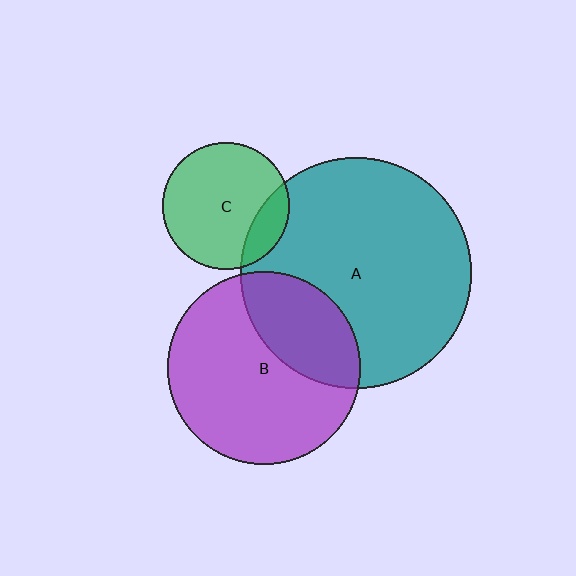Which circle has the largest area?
Circle A (teal).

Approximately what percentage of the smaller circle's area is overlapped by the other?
Approximately 15%.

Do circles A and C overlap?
Yes.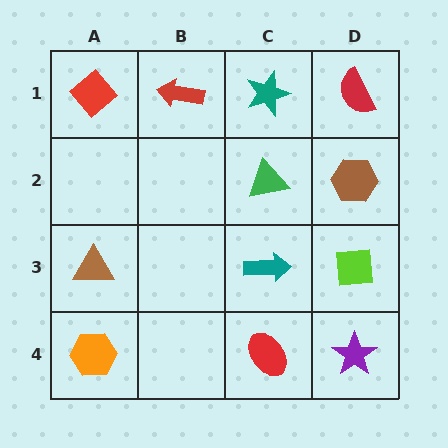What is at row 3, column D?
A lime square.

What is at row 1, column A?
A red diamond.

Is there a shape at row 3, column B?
No, that cell is empty.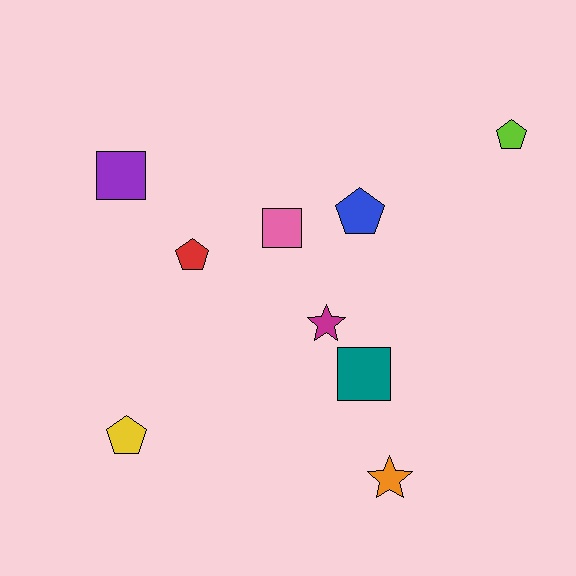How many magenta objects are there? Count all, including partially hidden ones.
There is 1 magenta object.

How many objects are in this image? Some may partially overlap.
There are 9 objects.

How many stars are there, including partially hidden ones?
There are 2 stars.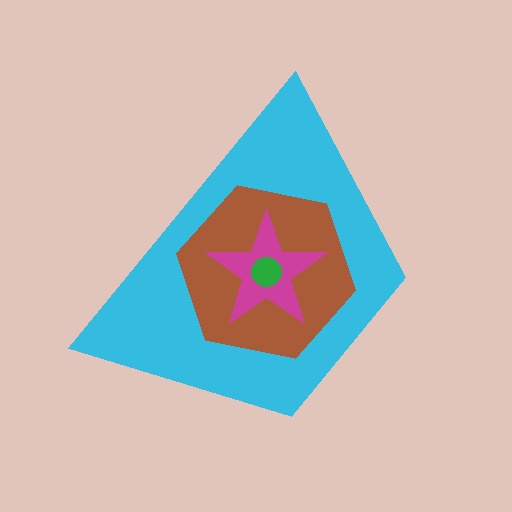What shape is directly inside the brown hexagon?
The magenta star.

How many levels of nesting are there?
4.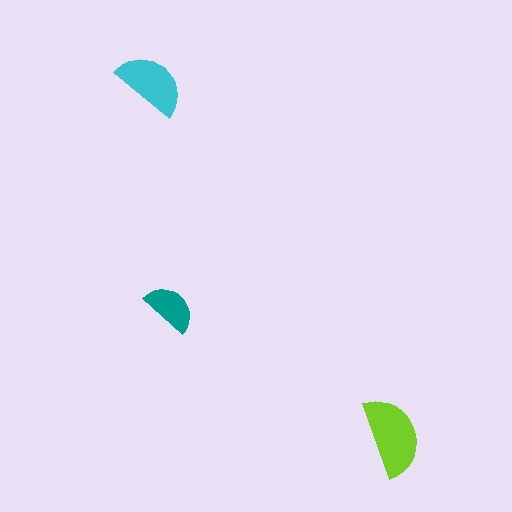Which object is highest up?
The cyan semicircle is topmost.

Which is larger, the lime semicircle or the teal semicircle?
The lime one.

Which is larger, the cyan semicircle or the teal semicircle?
The cyan one.